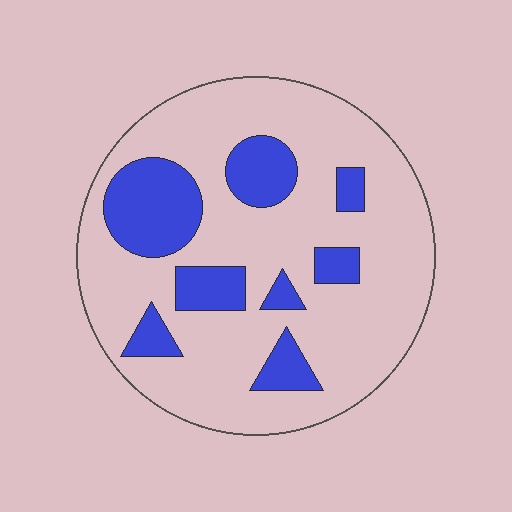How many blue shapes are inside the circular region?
8.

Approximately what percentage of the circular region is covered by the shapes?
Approximately 25%.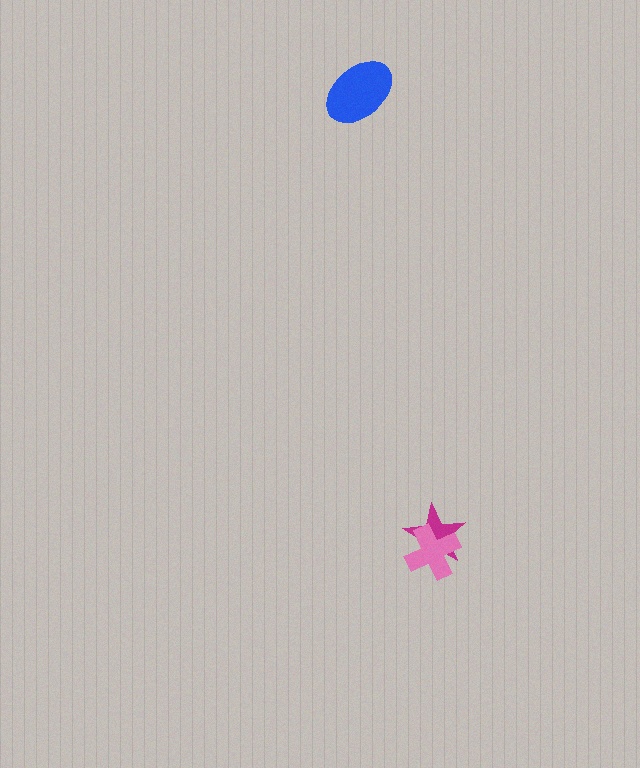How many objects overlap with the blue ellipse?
0 objects overlap with the blue ellipse.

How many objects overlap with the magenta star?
1 object overlaps with the magenta star.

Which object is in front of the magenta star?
The pink cross is in front of the magenta star.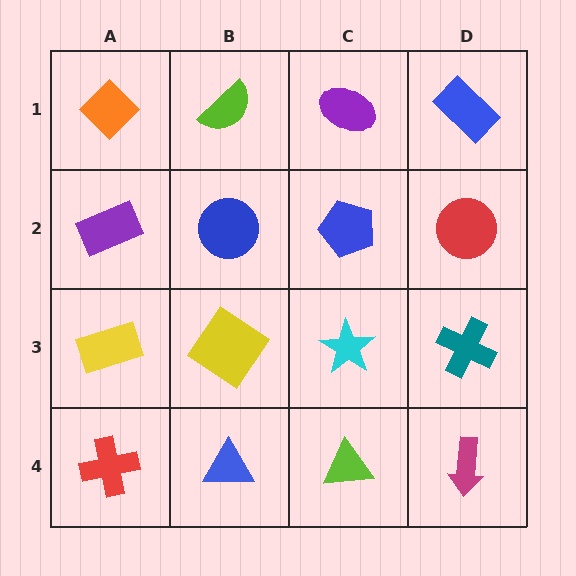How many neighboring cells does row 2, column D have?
3.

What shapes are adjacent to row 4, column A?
A yellow rectangle (row 3, column A), a blue triangle (row 4, column B).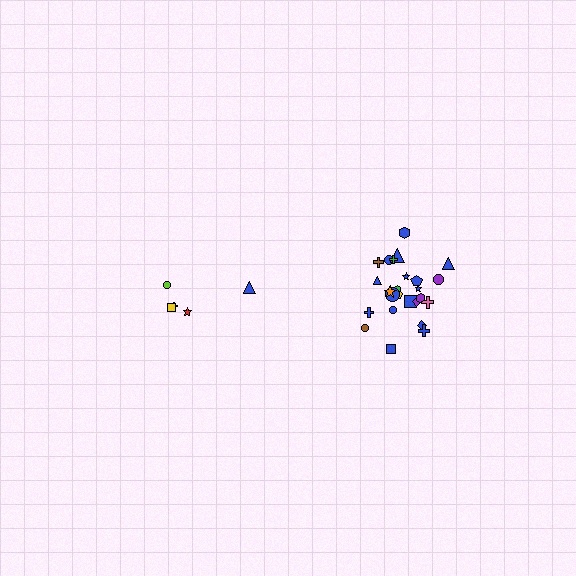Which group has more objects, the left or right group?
The right group.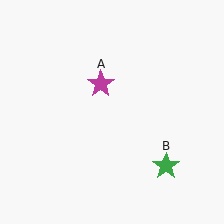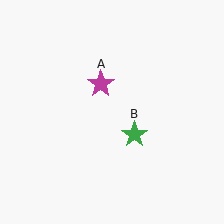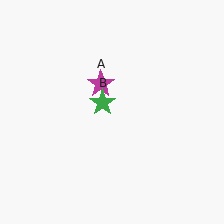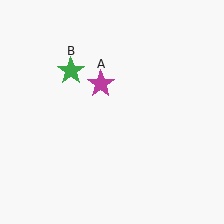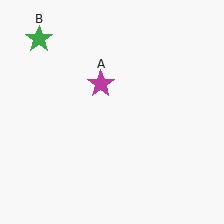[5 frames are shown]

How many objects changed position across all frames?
1 object changed position: green star (object B).